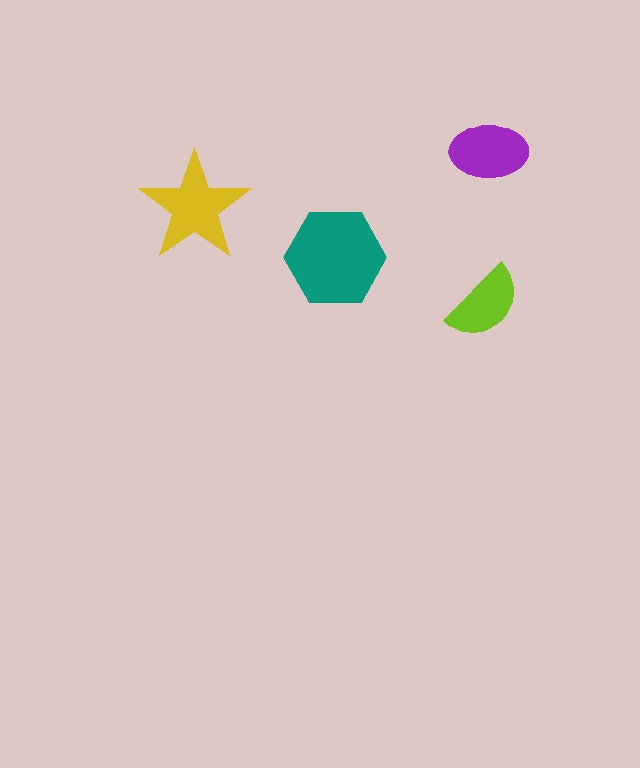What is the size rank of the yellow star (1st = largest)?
2nd.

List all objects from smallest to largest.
The lime semicircle, the purple ellipse, the yellow star, the teal hexagon.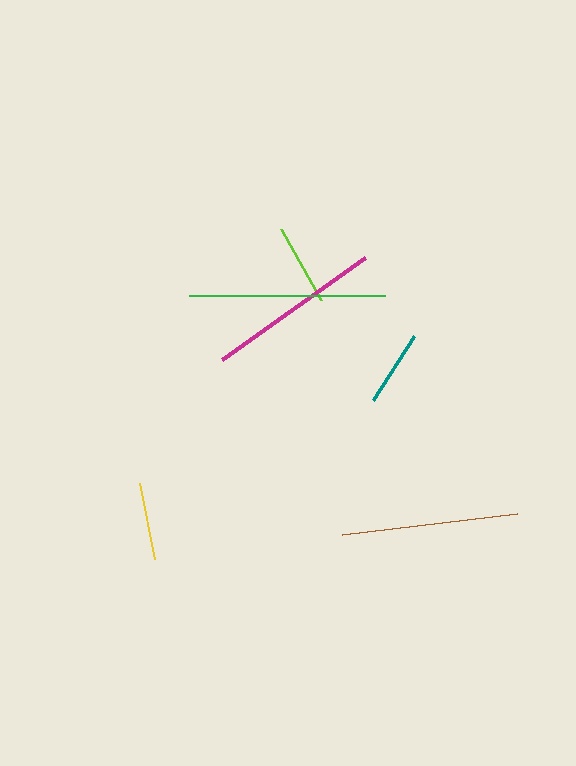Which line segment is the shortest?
The teal line is the shortest at approximately 76 pixels.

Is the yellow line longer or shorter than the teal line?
The yellow line is longer than the teal line.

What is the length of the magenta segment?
The magenta segment is approximately 176 pixels long.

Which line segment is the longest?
The green line is the longest at approximately 196 pixels.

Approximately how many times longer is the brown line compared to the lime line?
The brown line is approximately 2.2 times the length of the lime line.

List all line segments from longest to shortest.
From longest to shortest: green, brown, magenta, lime, yellow, teal.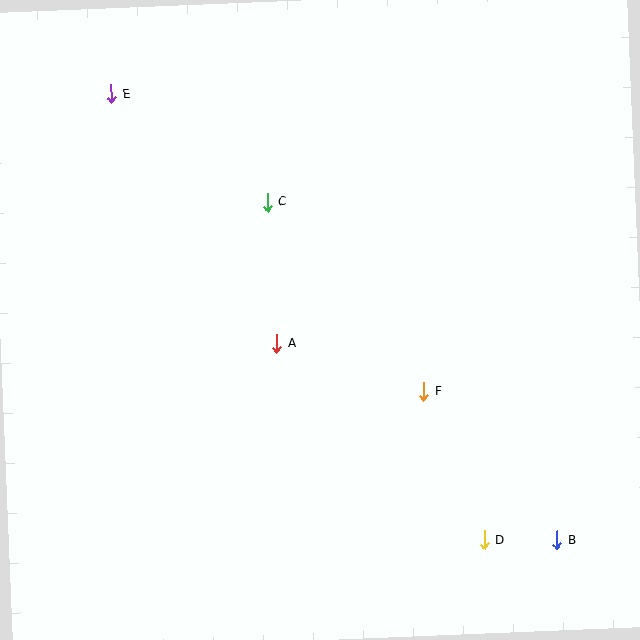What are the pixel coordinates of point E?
Point E is at (111, 94).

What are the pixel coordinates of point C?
Point C is at (268, 202).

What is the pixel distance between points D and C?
The distance between D and C is 402 pixels.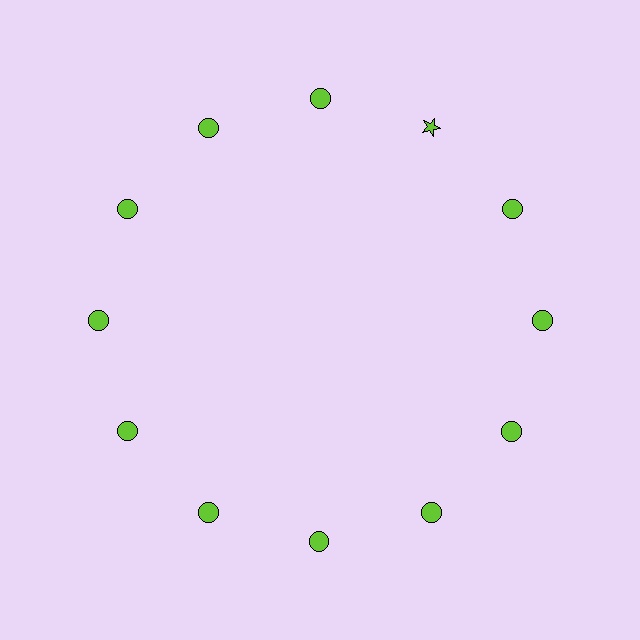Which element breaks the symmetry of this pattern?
The lime star at roughly the 1 o'clock position breaks the symmetry. All other shapes are lime circles.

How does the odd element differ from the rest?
It has a different shape: star instead of circle.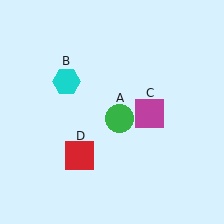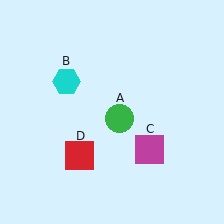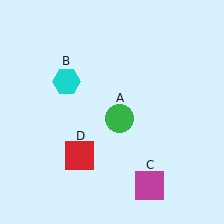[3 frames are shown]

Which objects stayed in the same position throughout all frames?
Green circle (object A) and cyan hexagon (object B) and red square (object D) remained stationary.